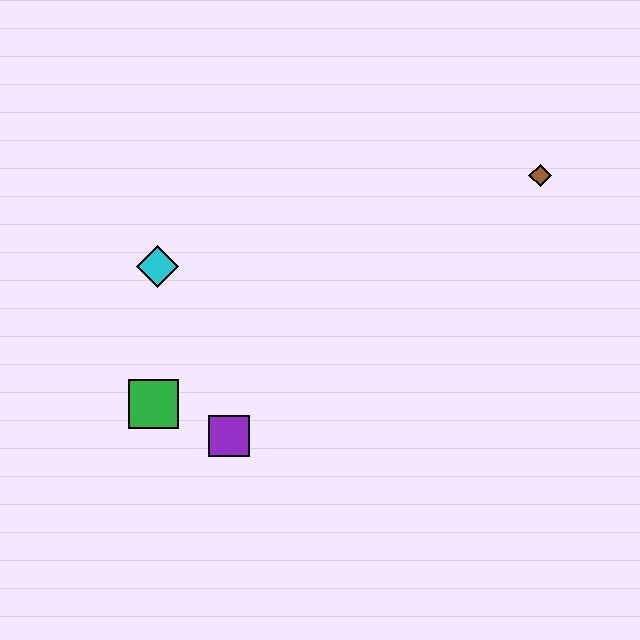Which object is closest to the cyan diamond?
The green square is closest to the cyan diamond.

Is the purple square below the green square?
Yes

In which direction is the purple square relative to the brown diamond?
The purple square is to the left of the brown diamond.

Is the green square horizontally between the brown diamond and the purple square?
No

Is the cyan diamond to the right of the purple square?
No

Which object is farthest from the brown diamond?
The green square is farthest from the brown diamond.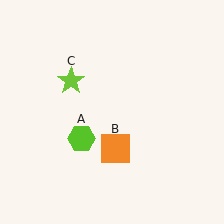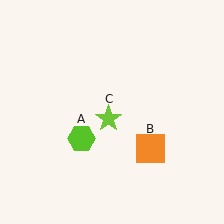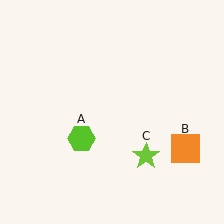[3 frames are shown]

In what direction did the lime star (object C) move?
The lime star (object C) moved down and to the right.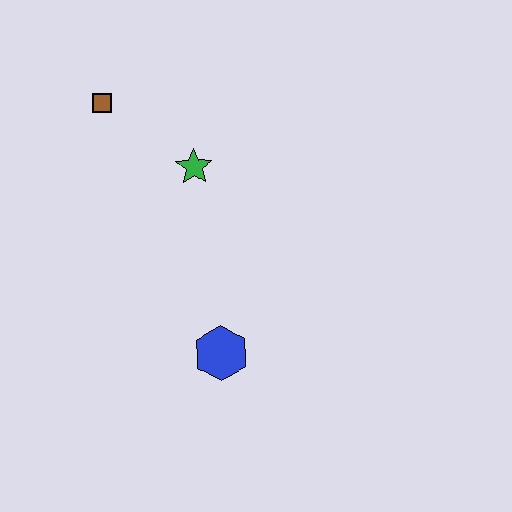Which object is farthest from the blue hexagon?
The brown square is farthest from the blue hexagon.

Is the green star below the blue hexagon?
No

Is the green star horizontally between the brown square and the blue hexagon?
Yes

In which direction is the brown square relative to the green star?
The brown square is to the left of the green star.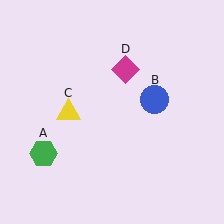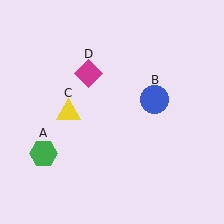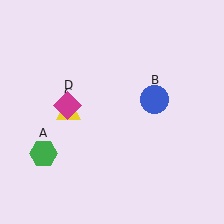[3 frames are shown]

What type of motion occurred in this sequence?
The magenta diamond (object D) rotated counterclockwise around the center of the scene.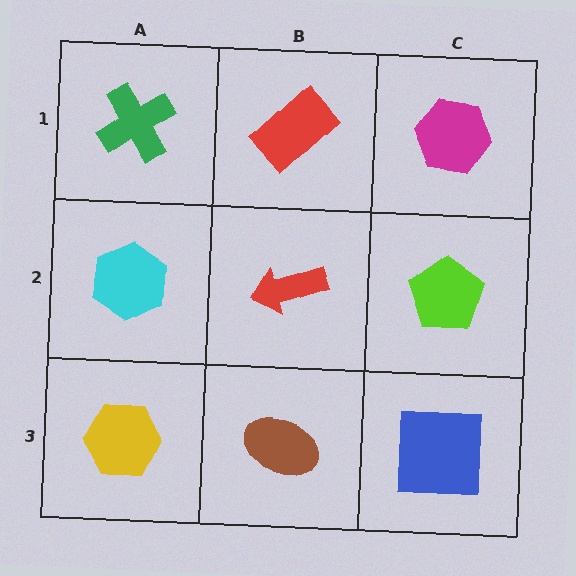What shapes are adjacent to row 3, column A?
A cyan hexagon (row 2, column A), a brown ellipse (row 3, column B).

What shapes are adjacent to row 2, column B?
A red rectangle (row 1, column B), a brown ellipse (row 3, column B), a cyan hexagon (row 2, column A), a lime pentagon (row 2, column C).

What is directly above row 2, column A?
A green cross.